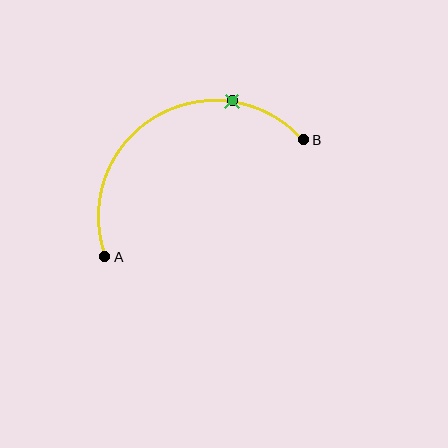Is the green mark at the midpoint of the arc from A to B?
No. The green mark lies on the arc but is closer to endpoint B. The arc midpoint would be at the point on the curve equidistant along the arc from both A and B.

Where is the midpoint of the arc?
The arc midpoint is the point on the curve farthest from the straight line joining A and B. It sits above that line.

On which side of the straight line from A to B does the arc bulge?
The arc bulges above the straight line connecting A and B.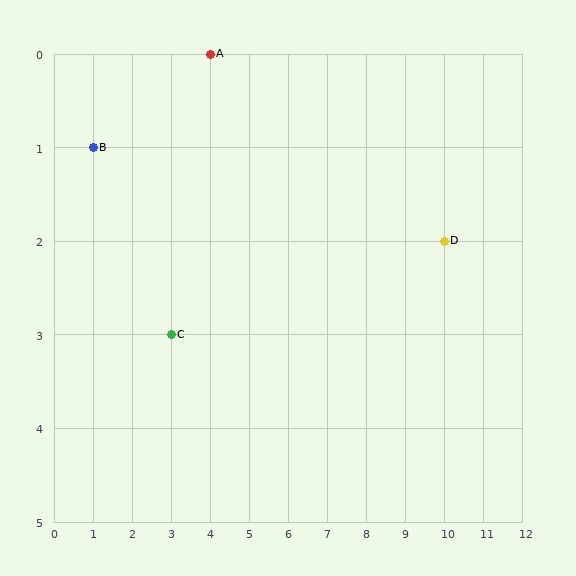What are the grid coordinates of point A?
Point A is at grid coordinates (4, 0).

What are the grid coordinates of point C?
Point C is at grid coordinates (3, 3).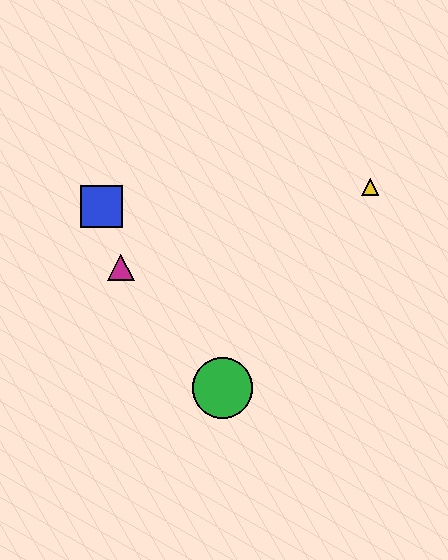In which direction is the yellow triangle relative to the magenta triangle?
The yellow triangle is to the right of the magenta triangle.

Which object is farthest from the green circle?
The yellow triangle is farthest from the green circle.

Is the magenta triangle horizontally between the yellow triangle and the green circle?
No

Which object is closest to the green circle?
The magenta triangle is closest to the green circle.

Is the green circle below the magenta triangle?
Yes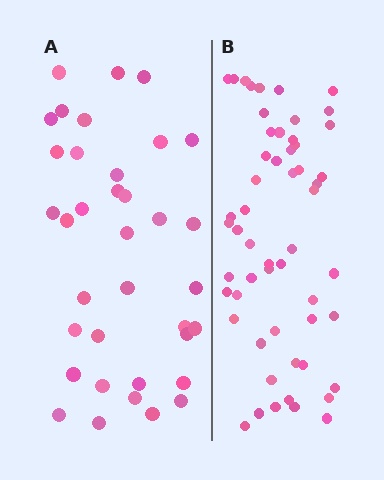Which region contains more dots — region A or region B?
Region B (the right region) has more dots.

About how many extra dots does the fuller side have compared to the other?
Region B has approximately 20 more dots than region A.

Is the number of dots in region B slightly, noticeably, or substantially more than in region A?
Region B has substantially more. The ratio is roughly 1.5 to 1.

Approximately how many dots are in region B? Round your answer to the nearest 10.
About 60 dots. (The exact count is 55, which rounds to 60.)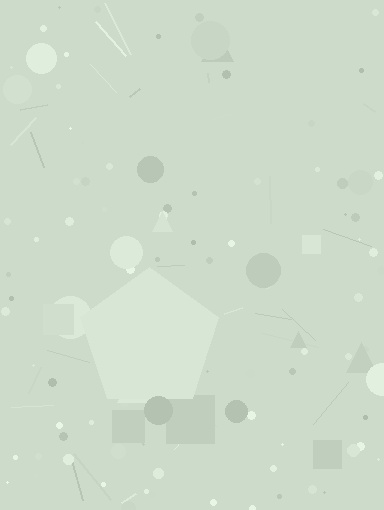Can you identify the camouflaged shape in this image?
The camouflaged shape is a pentagon.